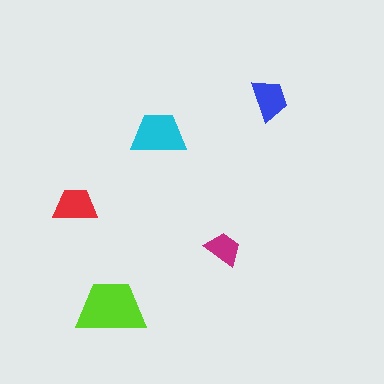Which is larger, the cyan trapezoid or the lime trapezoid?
The lime one.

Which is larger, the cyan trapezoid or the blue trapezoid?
The cyan one.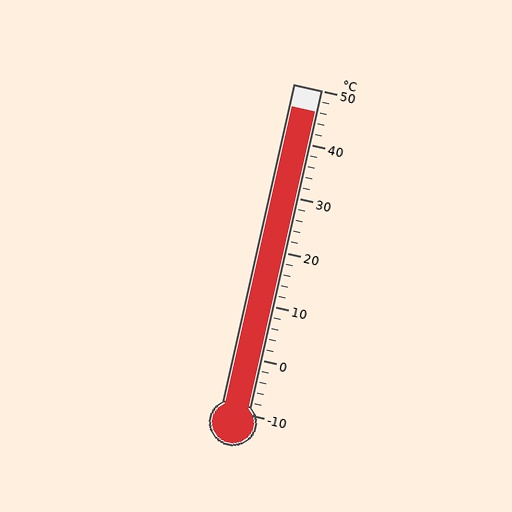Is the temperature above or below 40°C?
The temperature is above 40°C.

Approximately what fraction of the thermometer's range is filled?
The thermometer is filled to approximately 95% of its range.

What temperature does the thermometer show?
The thermometer shows approximately 46°C.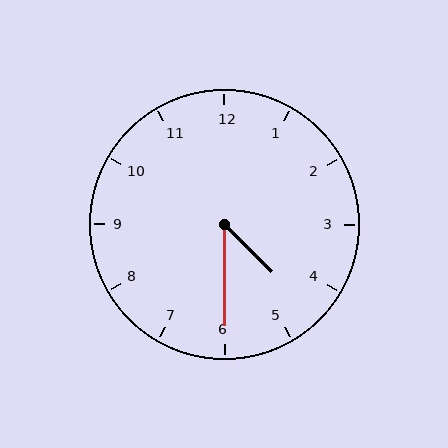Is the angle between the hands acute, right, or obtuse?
It is acute.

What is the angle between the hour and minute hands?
Approximately 45 degrees.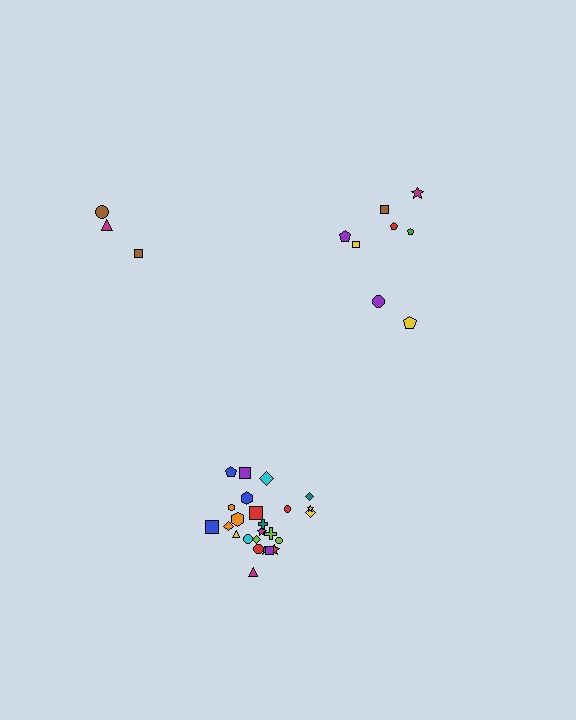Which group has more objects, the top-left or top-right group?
The top-right group.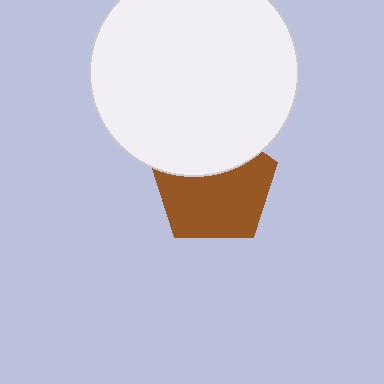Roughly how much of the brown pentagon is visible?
About half of it is visible (roughly 65%).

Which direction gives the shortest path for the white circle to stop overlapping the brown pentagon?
Moving up gives the shortest separation.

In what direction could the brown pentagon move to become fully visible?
The brown pentagon could move down. That would shift it out from behind the white circle entirely.